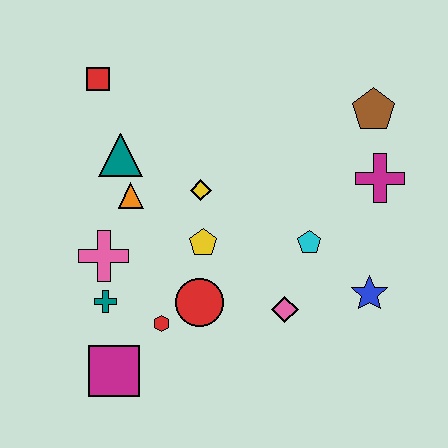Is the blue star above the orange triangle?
No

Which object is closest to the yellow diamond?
The yellow pentagon is closest to the yellow diamond.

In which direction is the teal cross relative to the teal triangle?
The teal cross is below the teal triangle.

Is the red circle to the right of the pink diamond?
No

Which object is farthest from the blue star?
The red square is farthest from the blue star.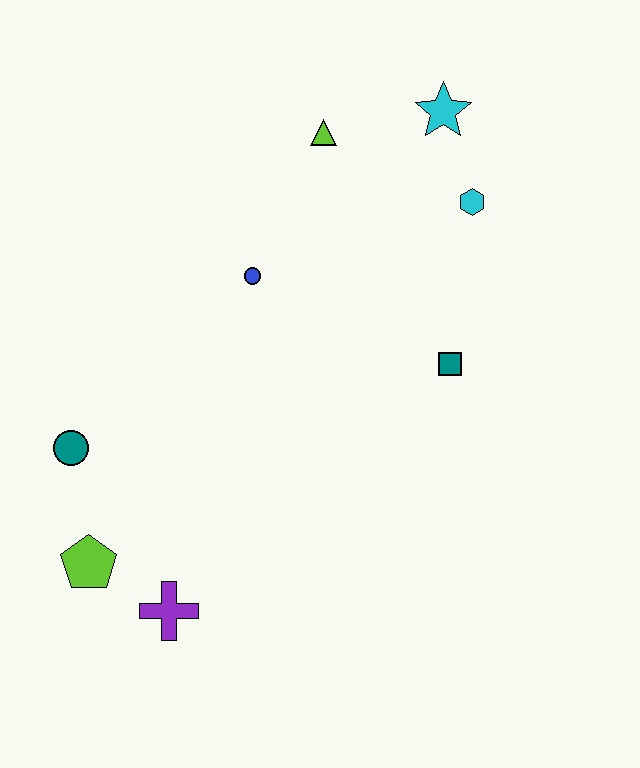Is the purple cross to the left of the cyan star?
Yes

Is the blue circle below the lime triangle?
Yes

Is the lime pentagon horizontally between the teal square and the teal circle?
Yes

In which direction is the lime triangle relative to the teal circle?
The lime triangle is above the teal circle.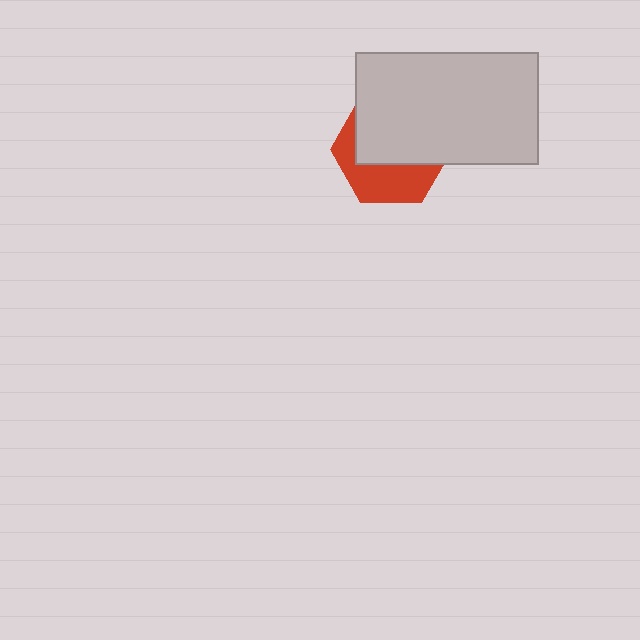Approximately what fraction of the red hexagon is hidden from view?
Roughly 59% of the red hexagon is hidden behind the light gray rectangle.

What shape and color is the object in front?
The object in front is a light gray rectangle.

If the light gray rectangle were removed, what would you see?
You would see the complete red hexagon.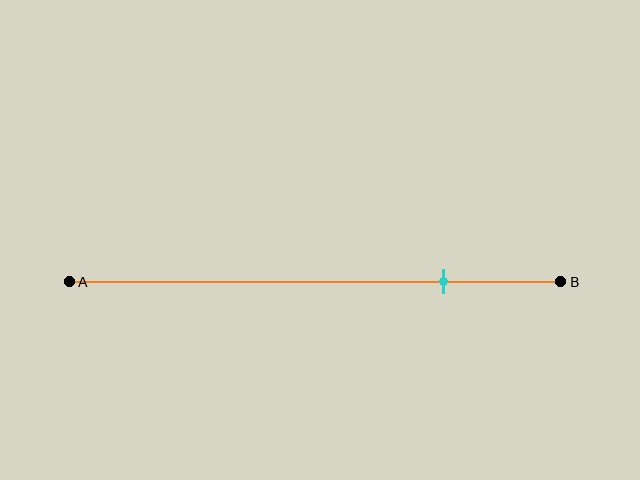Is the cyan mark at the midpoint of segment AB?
No, the mark is at about 75% from A, not at the 50% midpoint.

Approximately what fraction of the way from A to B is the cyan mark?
The cyan mark is approximately 75% of the way from A to B.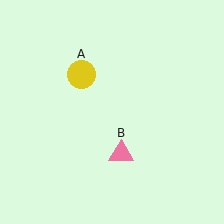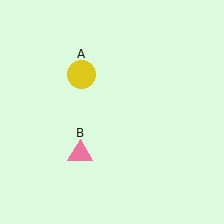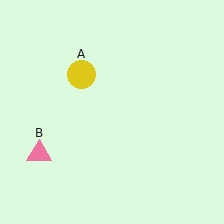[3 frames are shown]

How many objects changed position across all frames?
1 object changed position: pink triangle (object B).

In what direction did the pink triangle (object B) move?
The pink triangle (object B) moved left.